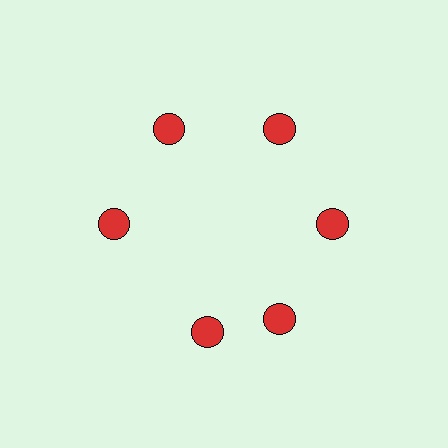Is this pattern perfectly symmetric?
No. The 6 red circles are arranged in a ring, but one element near the 7 o'clock position is rotated out of alignment along the ring, breaking the 6-fold rotational symmetry.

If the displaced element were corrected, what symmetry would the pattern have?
It would have 6-fold rotational symmetry — the pattern would map onto itself every 60 degrees.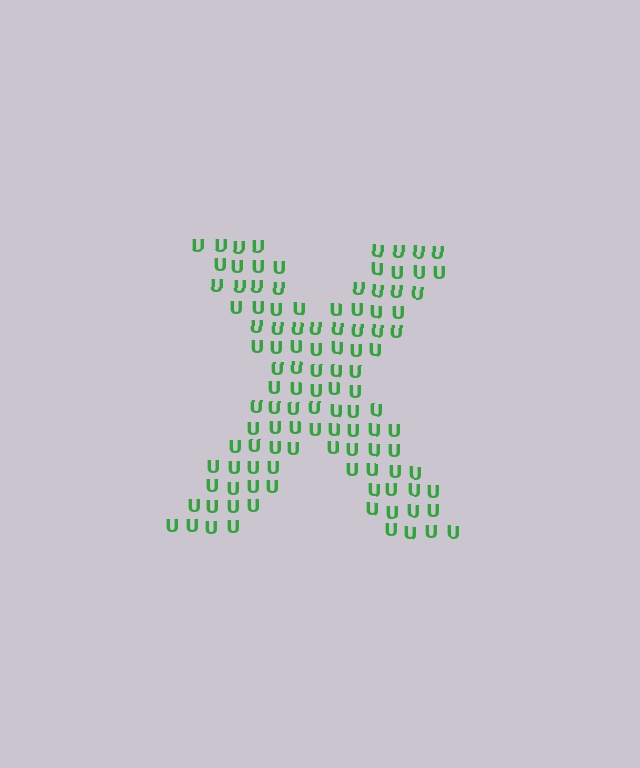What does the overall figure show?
The overall figure shows the letter X.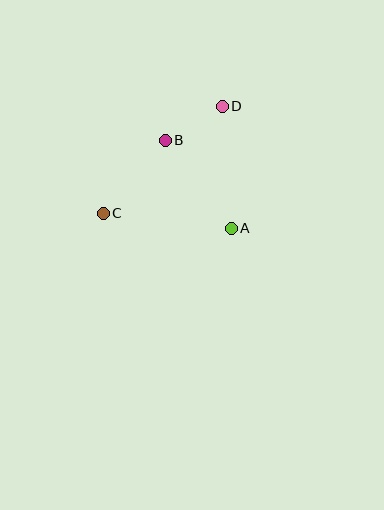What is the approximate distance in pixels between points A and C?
The distance between A and C is approximately 129 pixels.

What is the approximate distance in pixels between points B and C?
The distance between B and C is approximately 96 pixels.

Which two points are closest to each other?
Points B and D are closest to each other.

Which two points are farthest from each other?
Points C and D are farthest from each other.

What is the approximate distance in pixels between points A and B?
The distance between A and B is approximately 110 pixels.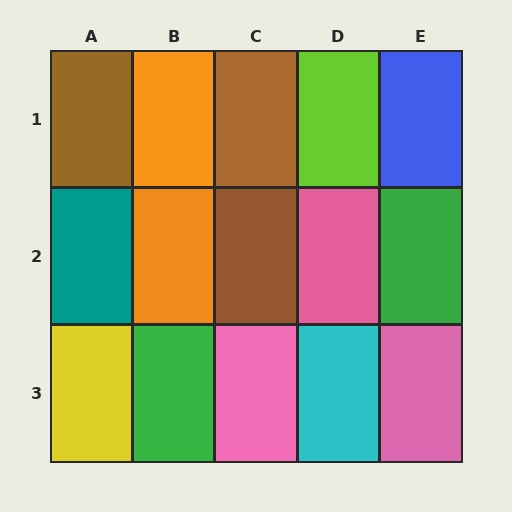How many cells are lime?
1 cell is lime.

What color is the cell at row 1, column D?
Lime.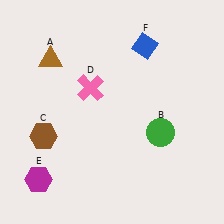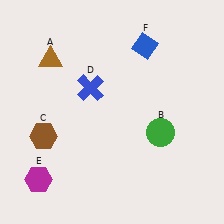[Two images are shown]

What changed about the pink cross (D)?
In Image 1, D is pink. In Image 2, it changed to blue.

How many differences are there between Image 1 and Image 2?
There is 1 difference between the two images.